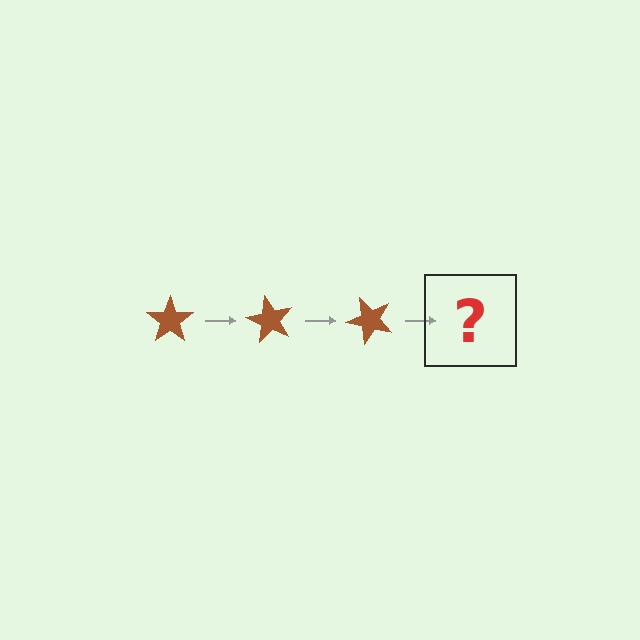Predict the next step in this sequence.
The next step is a brown star rotated 180 degrees.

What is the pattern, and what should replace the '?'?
The pattern is that the star rotates 60 degrees each step. The '?' should be a brown star rotated 180 degrees.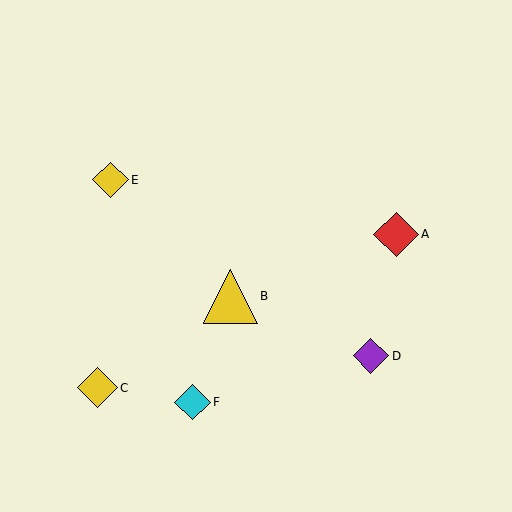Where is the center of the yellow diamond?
The center of the yellow diamond is at (97, 388).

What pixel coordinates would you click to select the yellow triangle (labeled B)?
Click at (230, 296) to select the yellow triangle B.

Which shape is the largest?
The yellow triangle (labeled B) is the largest.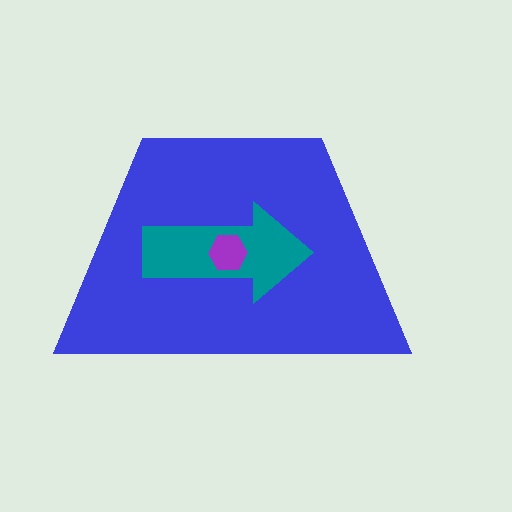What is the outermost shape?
The blue trapezoid.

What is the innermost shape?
The purple hexagon.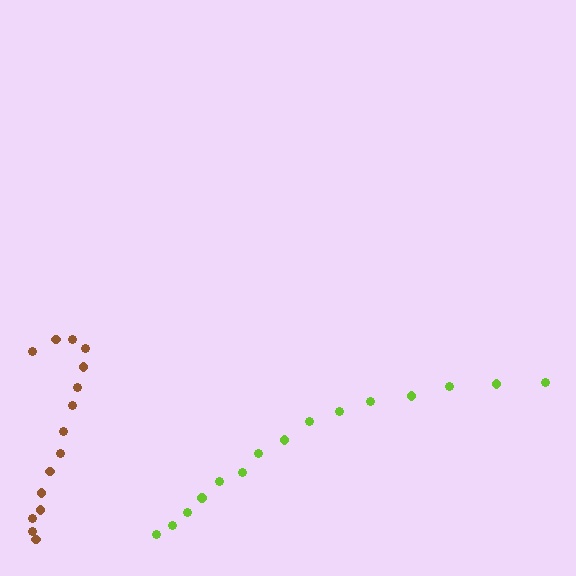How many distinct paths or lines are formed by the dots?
There are 2 distinct paths.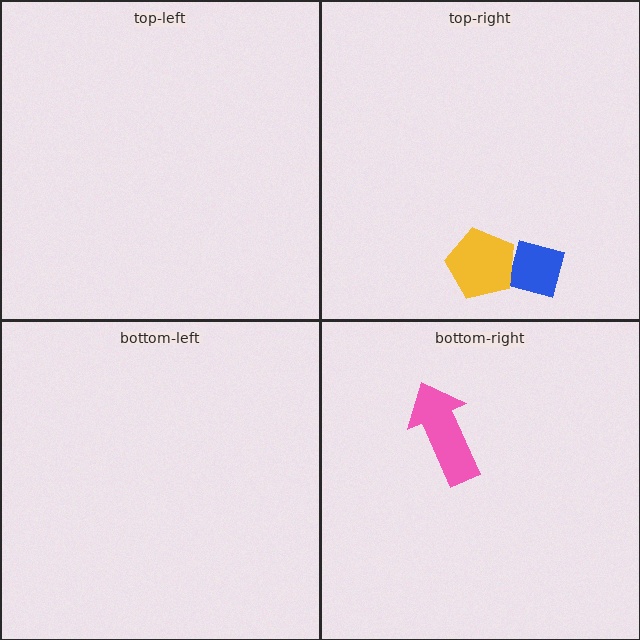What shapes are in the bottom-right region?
The pink arrow.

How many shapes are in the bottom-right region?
1.